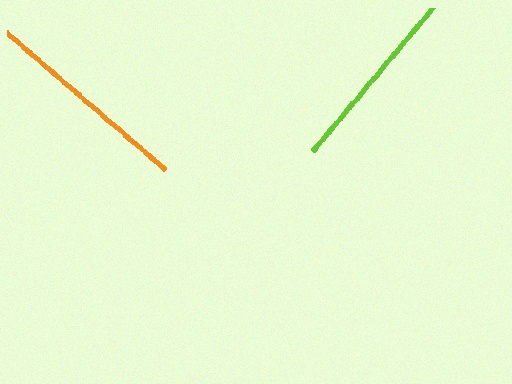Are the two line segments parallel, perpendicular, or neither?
Perpendicular — they meet at approximately 89°.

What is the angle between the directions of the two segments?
Approximately 89 degrees.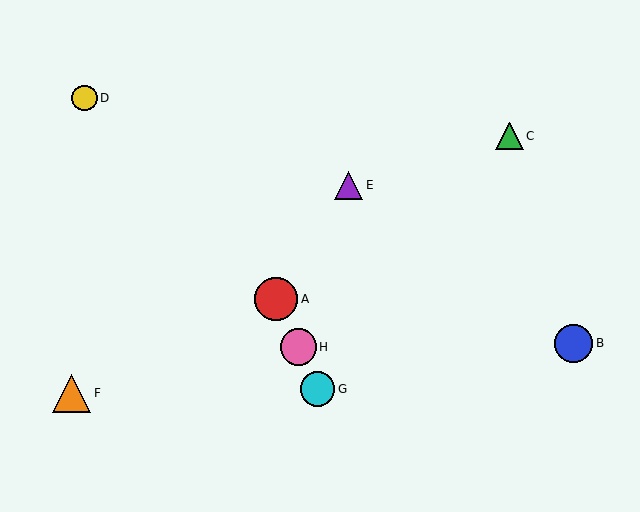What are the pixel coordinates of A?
Object A is at (276, 299).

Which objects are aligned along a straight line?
Objects A, G, H are aligned along a straight line.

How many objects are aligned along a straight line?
3 objects (A, G, H) are aligned along a straight line.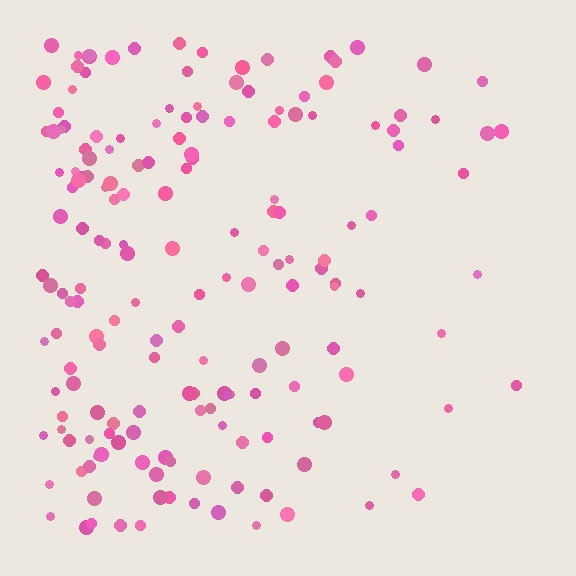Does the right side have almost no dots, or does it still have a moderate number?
Still a moderate number, just noticeably fewer than the left.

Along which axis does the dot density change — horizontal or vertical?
Horizontal.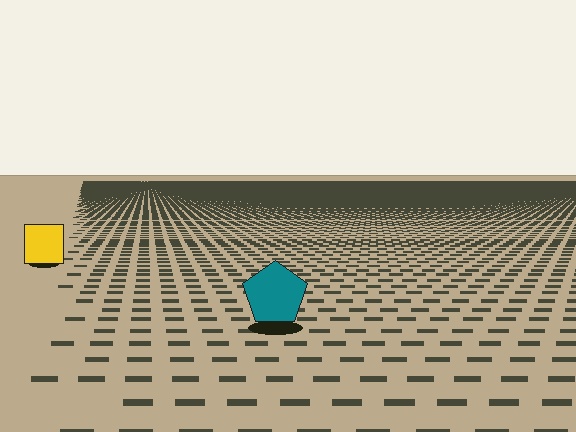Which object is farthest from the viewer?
The yellow square is farthest from the viewer. It appears smaller and the ground texture around it is denser.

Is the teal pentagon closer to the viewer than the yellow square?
Yes. The teal pentagon is closer — you can tell from the texture gradient: the ground texture is coarser near it.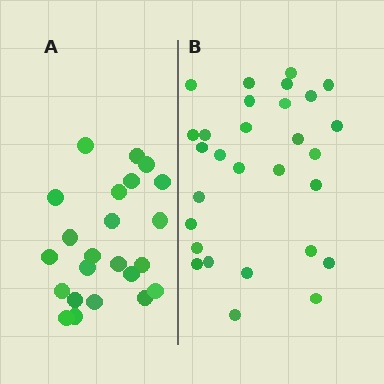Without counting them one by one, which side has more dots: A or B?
Region B (the right region) has more dots.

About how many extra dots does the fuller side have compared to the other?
Region B has about 6 more dots than region A.